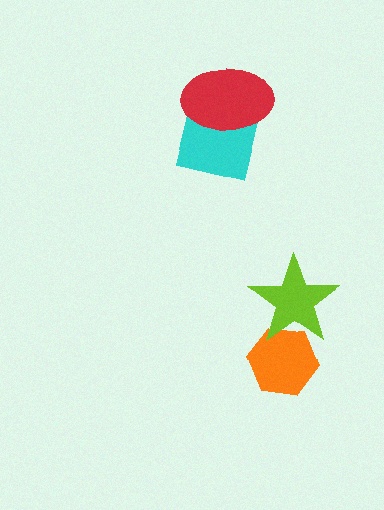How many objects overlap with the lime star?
1 object overlaps with the lime star.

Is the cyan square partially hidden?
Yes, it is partially covered by another shape.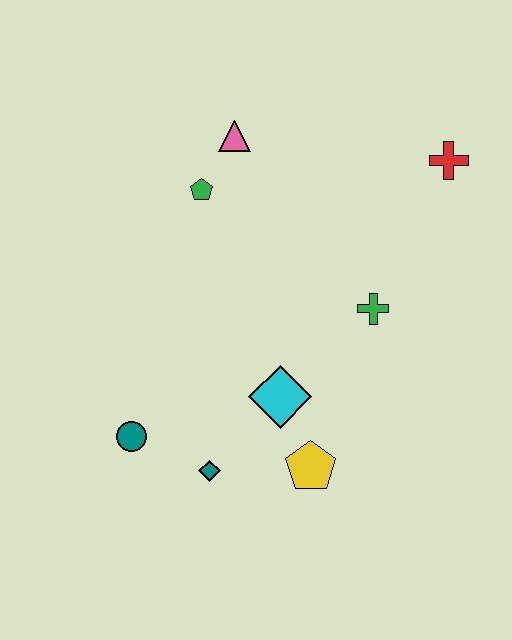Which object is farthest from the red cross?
The teal circle is farthest from the red cross.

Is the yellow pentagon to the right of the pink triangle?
Yes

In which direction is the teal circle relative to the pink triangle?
The teal circle is below the pink triangle.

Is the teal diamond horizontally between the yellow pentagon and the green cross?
No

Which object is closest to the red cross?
The green cross is closest to the red cross.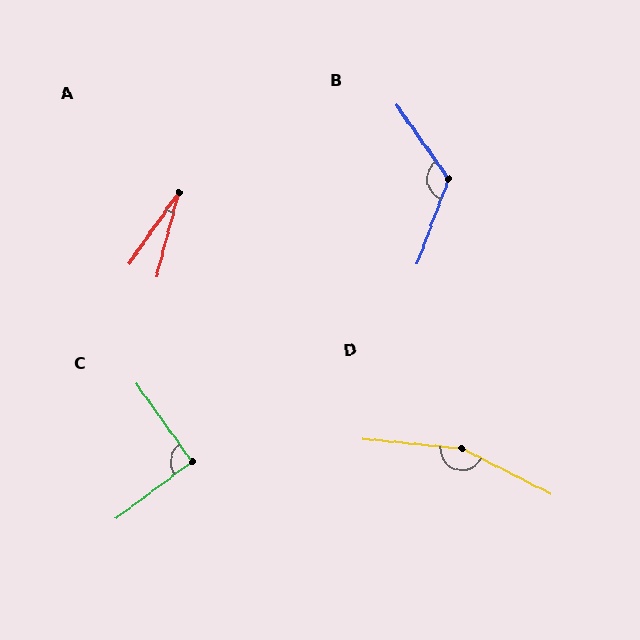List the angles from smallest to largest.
A (20°), C (91°), B (125°), D (159°).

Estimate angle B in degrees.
Approximately 125 degrees.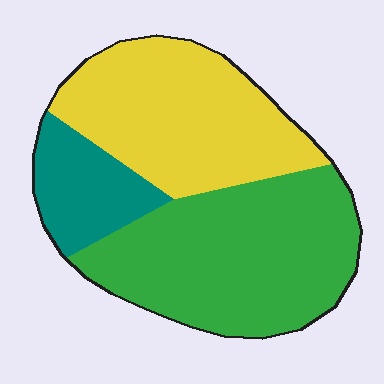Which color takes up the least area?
Teal, at roughly 15%.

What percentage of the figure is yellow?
Yellow takes up between a third and a half of the figure.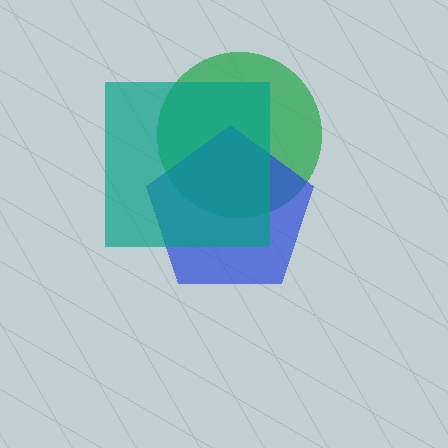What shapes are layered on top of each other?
The layered shapes are: a green circle, a blue pentagon, a teal square.